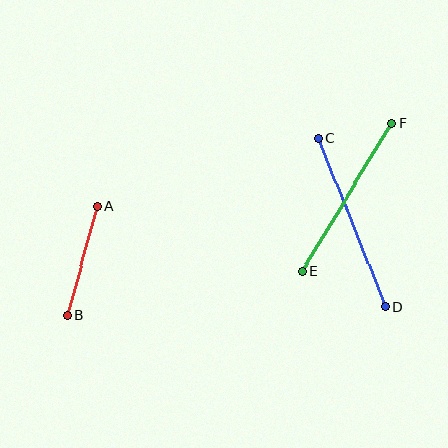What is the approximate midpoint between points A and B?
The midpoint is at approximately (82, 261) pixels.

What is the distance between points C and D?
The distance is approximately 182 pixels.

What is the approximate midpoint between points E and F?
The midpoint is at approximately (347, 197) pixels.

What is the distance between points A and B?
The distance is approximately 113 pixels.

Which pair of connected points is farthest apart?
Points C and D are farthest apart.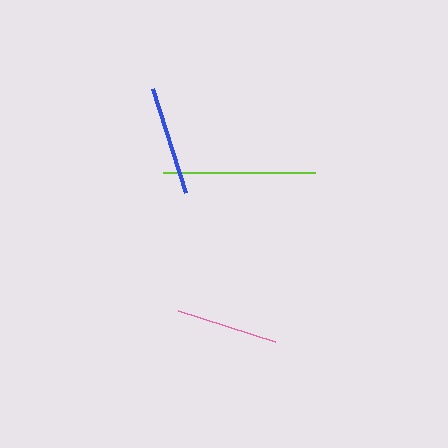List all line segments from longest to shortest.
From longest to shortest: lime, blue, pink.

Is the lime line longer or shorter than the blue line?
The lime line is longer than the blue line.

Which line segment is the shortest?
The pink line is the shortest at approximately 101 pixels.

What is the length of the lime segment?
The lime segment is approximately 152 pixels long.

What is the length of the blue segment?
The blue segment is approximately 109 pixels long.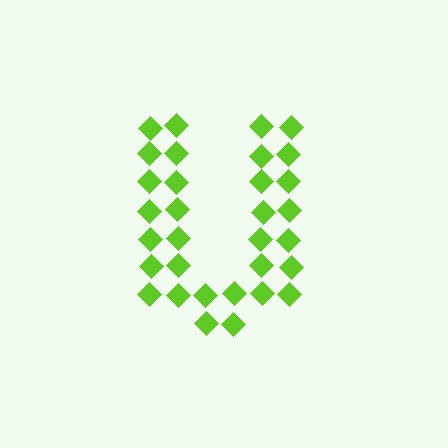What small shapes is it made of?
It is made of small diamonds.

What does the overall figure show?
The overall figure shows the letter U.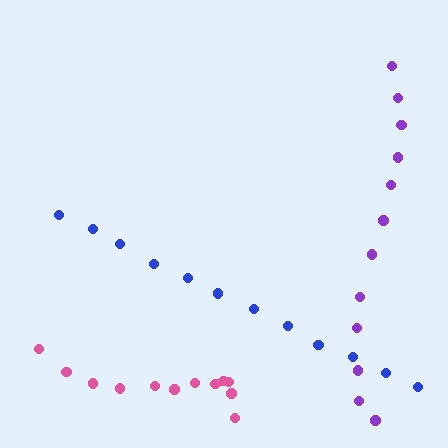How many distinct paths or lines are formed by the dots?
There are 3 distinct paths.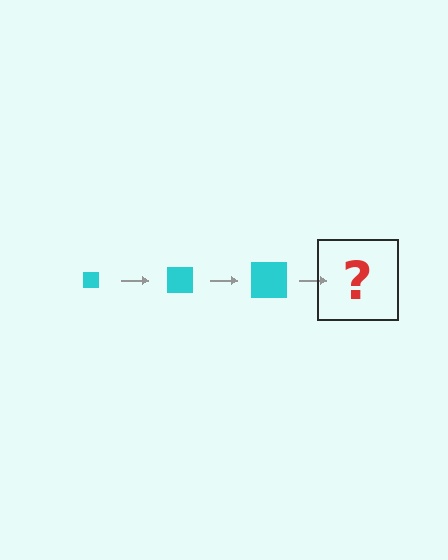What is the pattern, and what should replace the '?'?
The pattern is that the square gets progressively larger each step. The '?' should be a cyan square, larger than the previous one.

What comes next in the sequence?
The next element should be a cyan square, larger than the previous one.